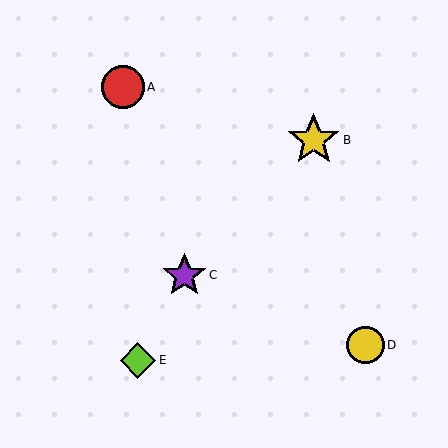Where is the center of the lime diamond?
The center of the lime diamond is at (138, 360).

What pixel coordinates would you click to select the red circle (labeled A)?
Click at (123, 87) to select the red circle A.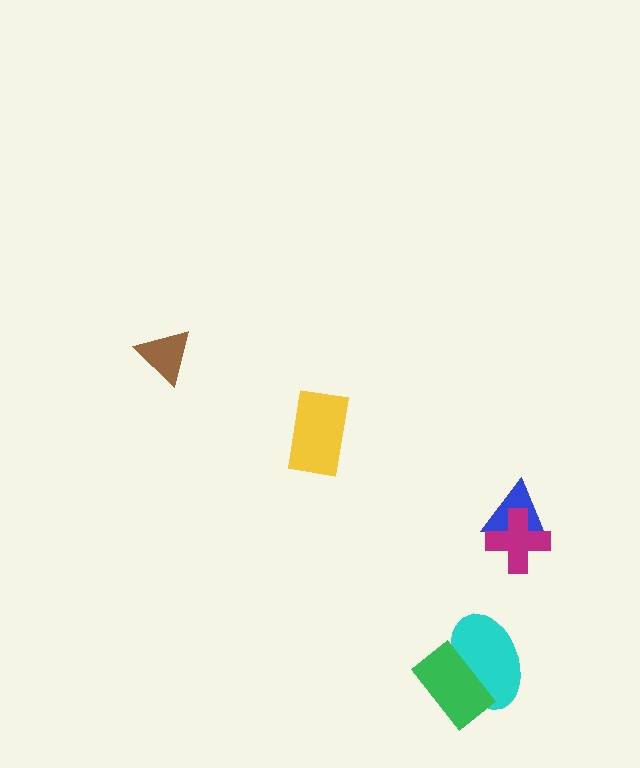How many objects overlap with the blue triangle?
1 object overlaps with the blue triangle.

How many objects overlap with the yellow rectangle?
0 objects overlap with the yellow rectangle.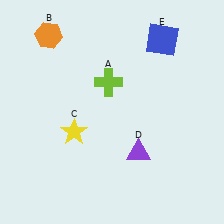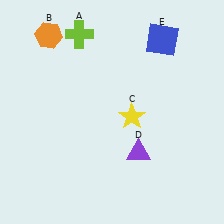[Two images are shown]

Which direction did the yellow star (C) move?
The yellow star (C) moved right.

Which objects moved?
The objects that moved are: the lime cross (A), the yellow star (C).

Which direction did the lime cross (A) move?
The lime cross (A) moved up.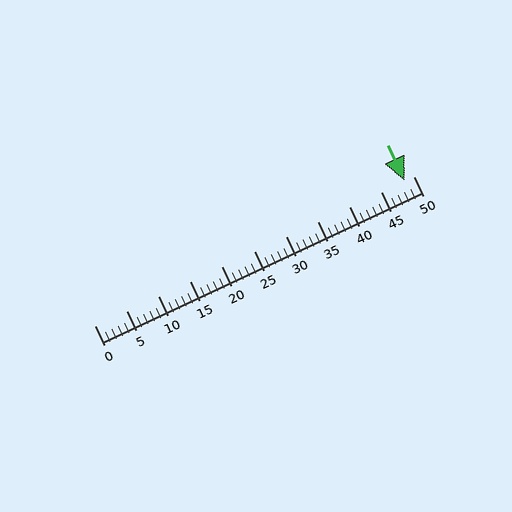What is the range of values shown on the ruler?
The ruler shows values from 0 to 50.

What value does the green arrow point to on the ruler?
The green arrow points to approximately 49.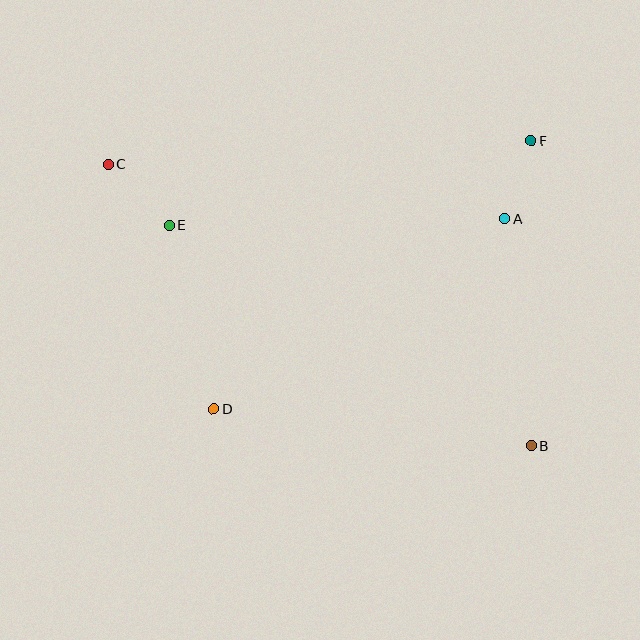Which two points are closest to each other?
Points A and F are closest to each other.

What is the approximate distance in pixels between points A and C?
The distance between A and C is approximately 400 pixels.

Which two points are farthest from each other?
Points B and C are farthest from each other.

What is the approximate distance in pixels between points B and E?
The distance between B and E is approximately 424 pixels.